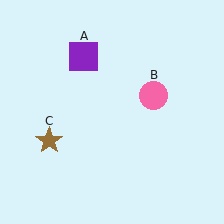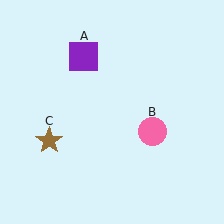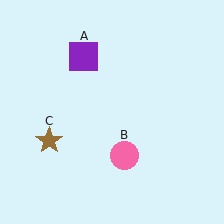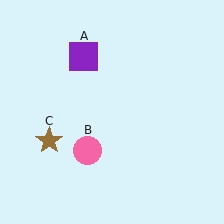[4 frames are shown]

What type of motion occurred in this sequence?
The pink circle (object B) rotated clockwise around the center of the scene.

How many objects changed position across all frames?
1 object changed position: pink circle (object B).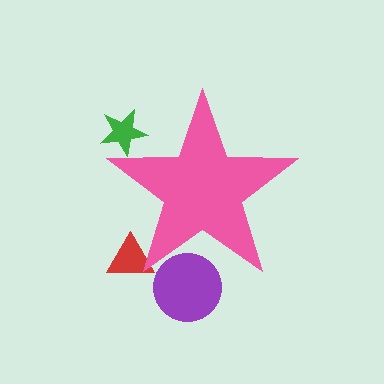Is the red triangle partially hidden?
Yes, the red triangle is partially hidden behind the pink star.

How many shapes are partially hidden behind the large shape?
2 shapes are partially hidden.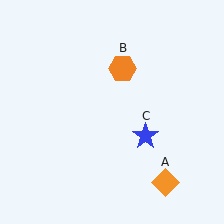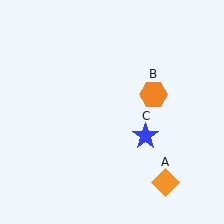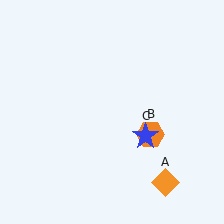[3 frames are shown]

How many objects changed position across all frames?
1 object changed position: orange hexagon (object B).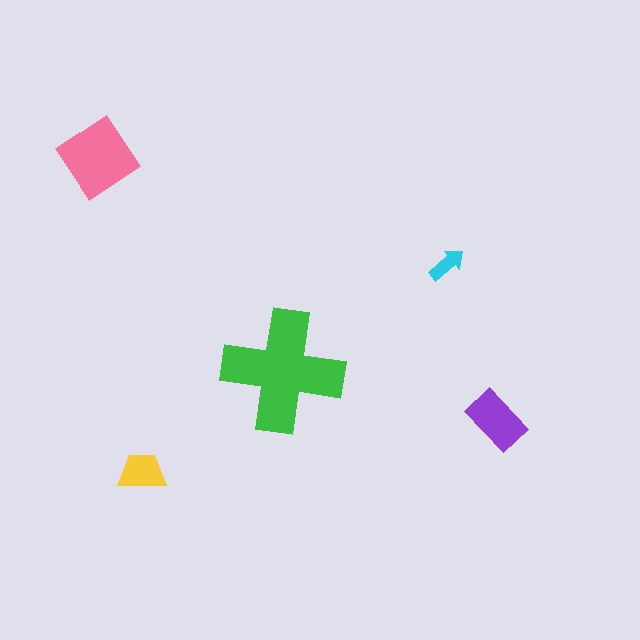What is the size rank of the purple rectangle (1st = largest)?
3rd.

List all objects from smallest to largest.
The cyan arrow, the yellow trapezoid, the purple rectangle, the pink diamond, the green cross.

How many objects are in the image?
There are 5 objects in the image.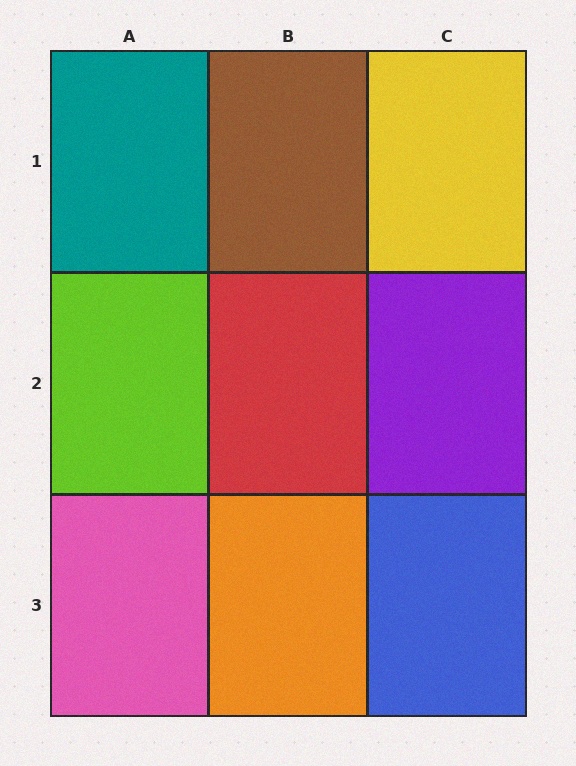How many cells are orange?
1 cell is orange.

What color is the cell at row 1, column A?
Teal.